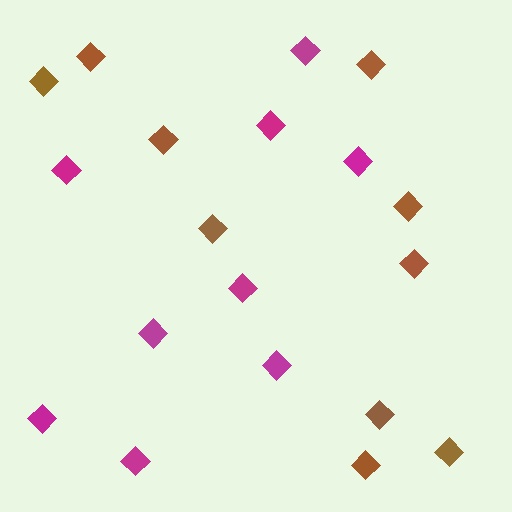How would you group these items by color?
There are 2 groups: one group of magenta diamonds (9) and one group of brown diamonds (10).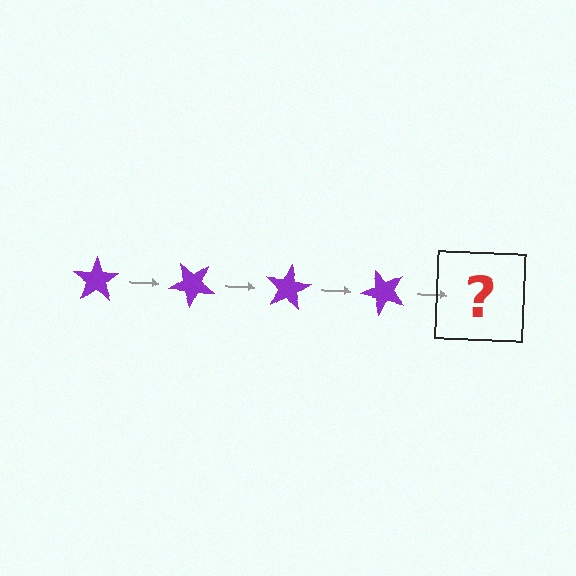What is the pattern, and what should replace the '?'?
The pattern is that the star rotates 40 degrees each step. The '?' should be a purple star rotated 160 degrees.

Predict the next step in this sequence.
The next step is a purple star rotated 160 degrees.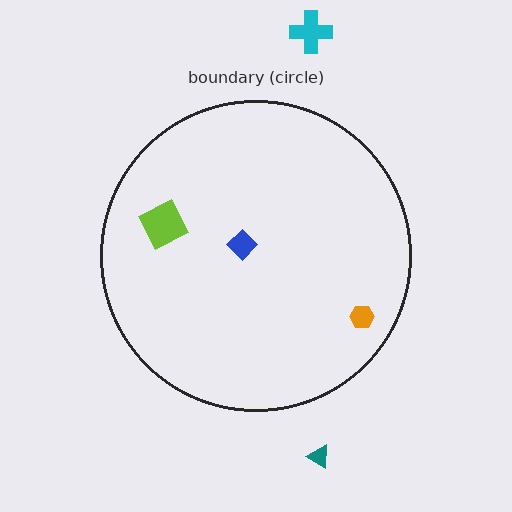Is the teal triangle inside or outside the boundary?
Outside.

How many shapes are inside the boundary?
3 inside, 2 outside.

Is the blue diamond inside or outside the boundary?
Inside.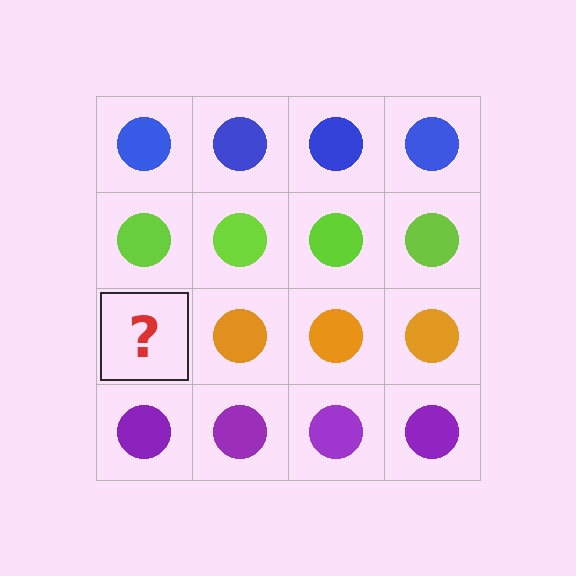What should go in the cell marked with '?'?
The missing cell should contain an orange circle.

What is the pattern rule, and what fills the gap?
The rule is that each row has a consistent color. The gap should be filled with an orange circle.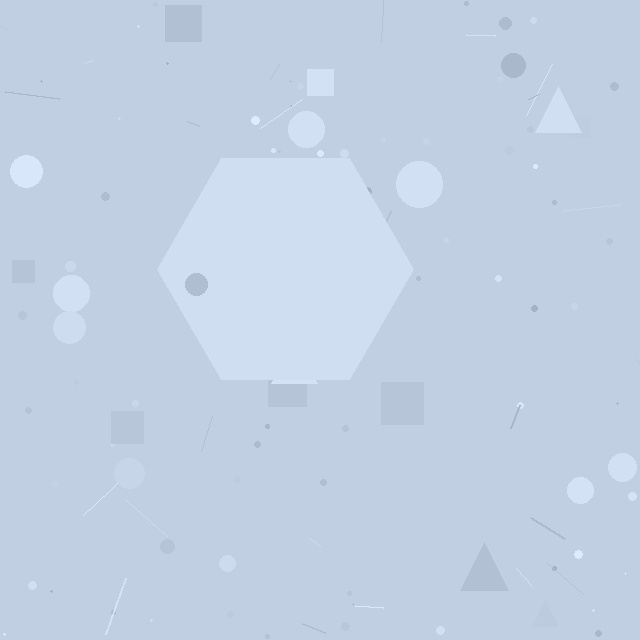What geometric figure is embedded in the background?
A hexagon is embedded in the background.